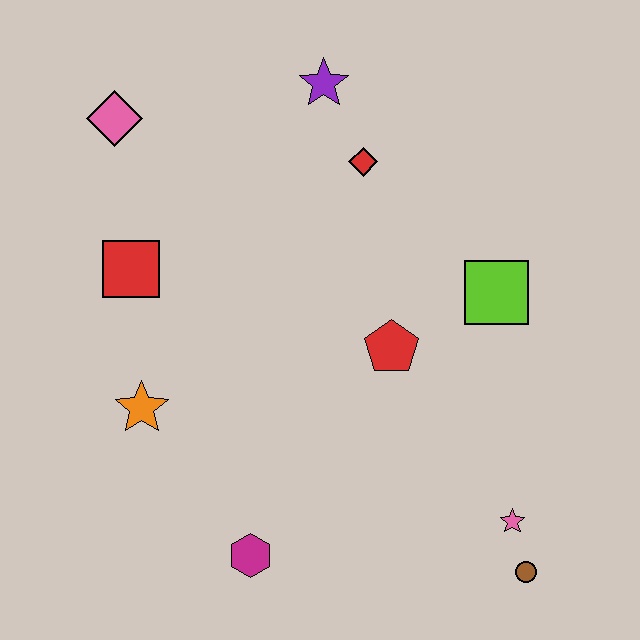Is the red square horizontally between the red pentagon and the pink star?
No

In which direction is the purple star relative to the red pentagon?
The purple star is above the red pentagon.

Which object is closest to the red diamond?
The purple star is closest to the red diamond.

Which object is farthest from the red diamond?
The brown circle is farthest from the red diamond.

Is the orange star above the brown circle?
Yes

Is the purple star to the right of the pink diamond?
Yes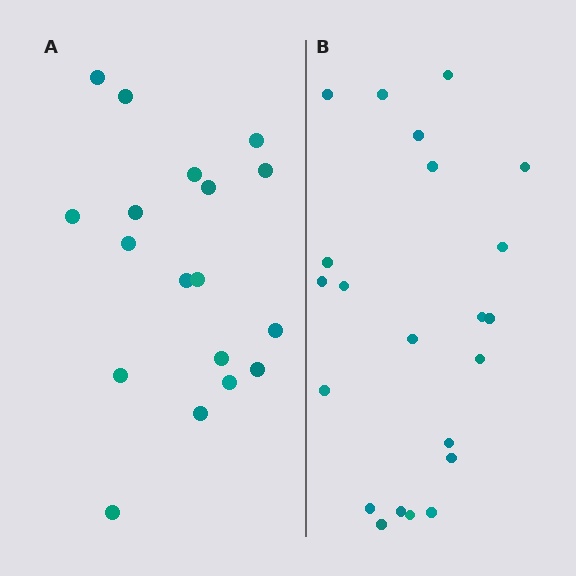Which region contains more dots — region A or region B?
Region B (the right region) has more dots.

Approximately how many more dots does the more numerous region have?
Region B has about 4 more dots than region A.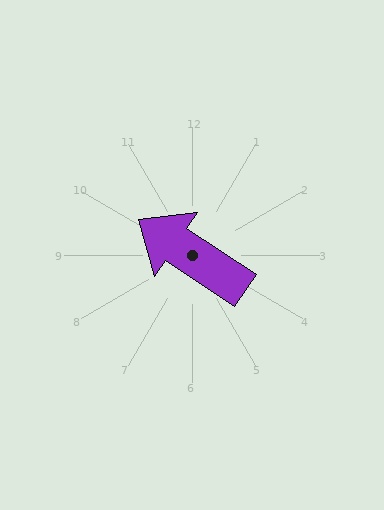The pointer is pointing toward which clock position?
Roughly 10 o'clock.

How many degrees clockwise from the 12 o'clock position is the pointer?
Approximately 304 degrees.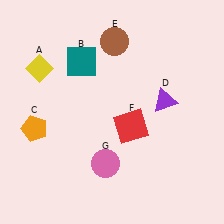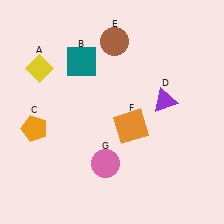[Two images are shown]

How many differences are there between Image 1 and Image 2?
There is 1 difference between the two images.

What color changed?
The square (F) changed from red in Image 1 to orange in Image 2.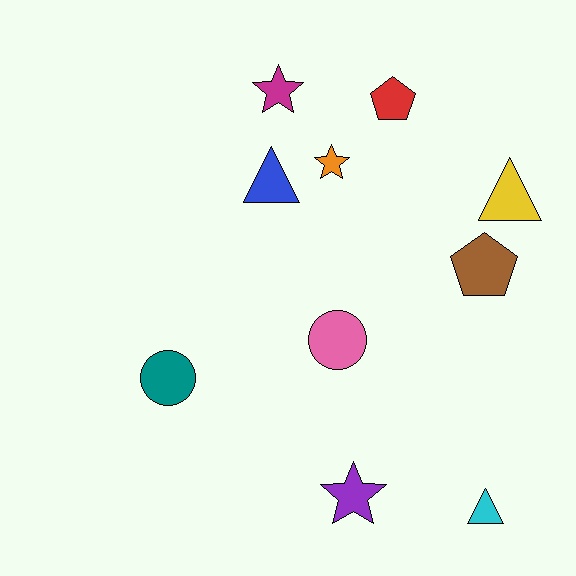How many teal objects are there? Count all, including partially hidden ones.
There is 1 teal object.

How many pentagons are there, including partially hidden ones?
There are 2 pentagons.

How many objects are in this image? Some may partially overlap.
There are 10 objects.